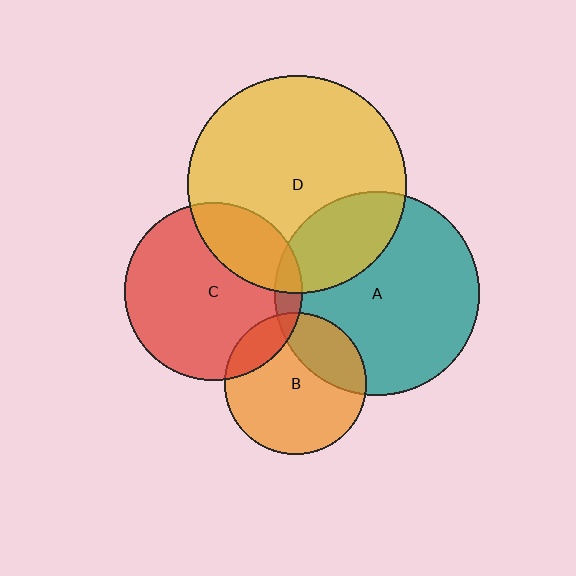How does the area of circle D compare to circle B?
Approximately 2.4 times.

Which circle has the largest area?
Circle D (yellow).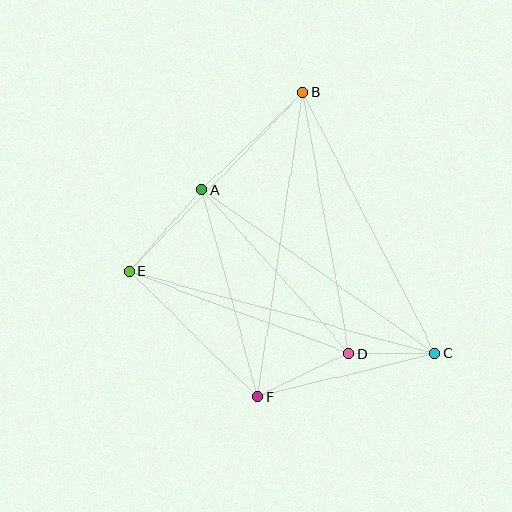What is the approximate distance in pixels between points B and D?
The distance between B and D is approximately 265 pixels.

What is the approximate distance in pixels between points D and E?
The distance between D and E is approximately 235 pixels.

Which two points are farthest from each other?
Points C and E are farthest from each other.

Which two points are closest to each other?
Points C and D are closest to each other.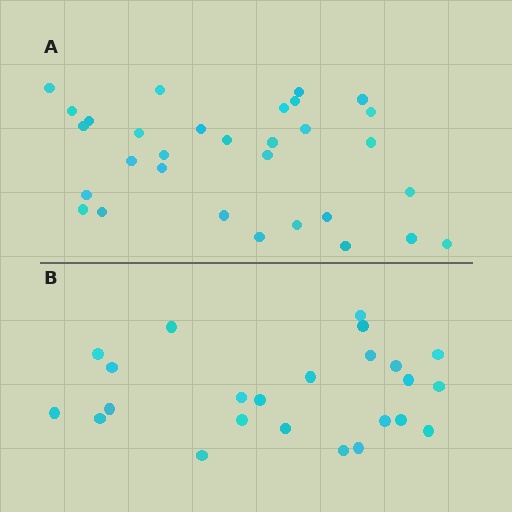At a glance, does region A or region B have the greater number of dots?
Region A (the top region) has more dots.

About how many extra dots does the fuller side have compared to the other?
Region A has roughly 8 or so more dots than region B.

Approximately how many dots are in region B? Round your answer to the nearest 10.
About 20 dots. (The exact count is 24, which rounds to 20.)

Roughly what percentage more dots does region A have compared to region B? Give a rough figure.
About 30% more.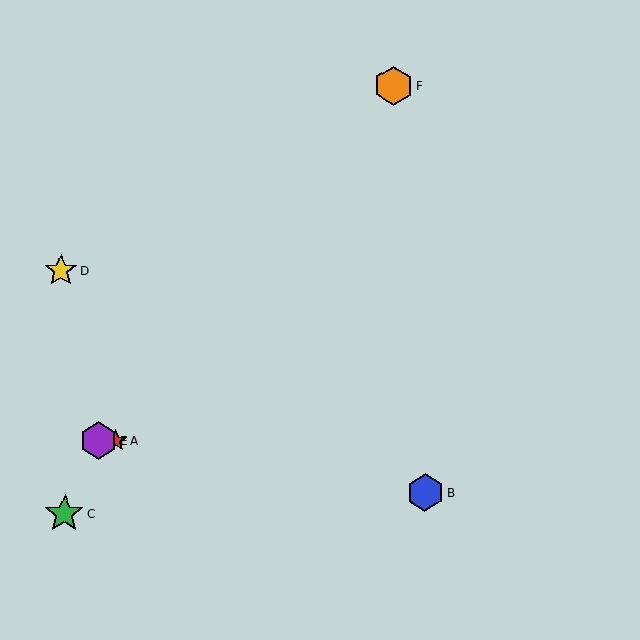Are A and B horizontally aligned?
No, A is at y≈441 and B is at y≈492.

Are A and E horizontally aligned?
Yes, both are at y≈441.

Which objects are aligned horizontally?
Objects A, E are aligned horizontally.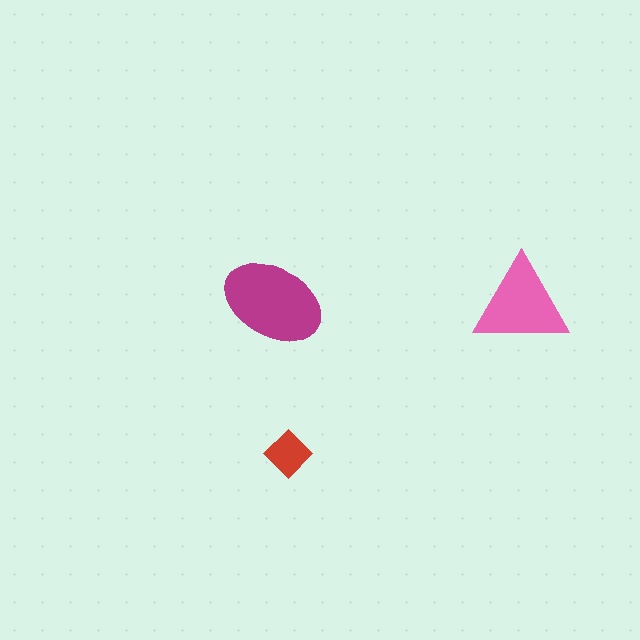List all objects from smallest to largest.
The red diamond, the pink triangle, the magenta ellipse.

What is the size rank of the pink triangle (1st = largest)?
2nd.